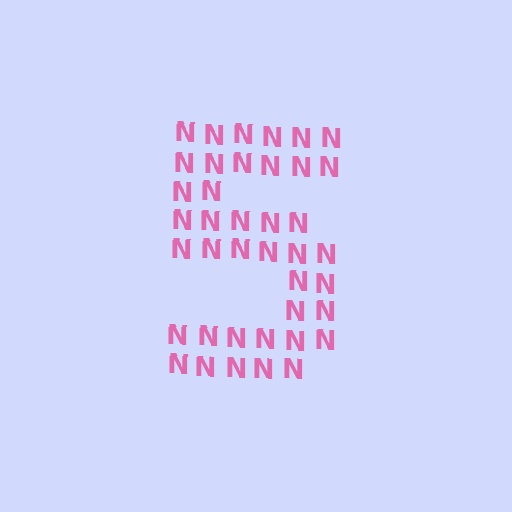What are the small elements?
The small elements are letter N's.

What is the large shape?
The large shape is the digit 5.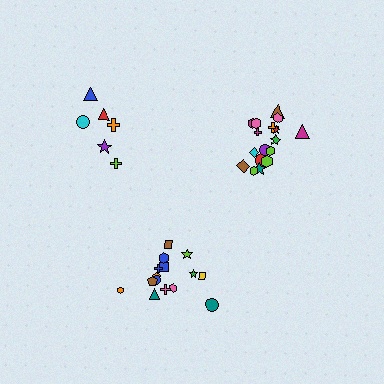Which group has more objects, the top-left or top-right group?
The top-right group.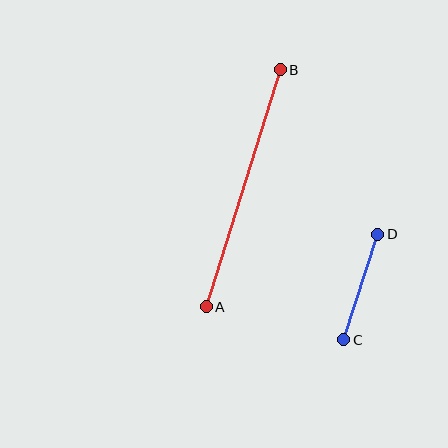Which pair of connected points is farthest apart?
Points A and B are farthest apart.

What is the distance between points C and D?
The distance is approximately 111 pixels.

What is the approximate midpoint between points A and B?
The midpoint is at approximately (243, 188) pixels.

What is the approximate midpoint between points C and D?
The midpoint is at approximately (361, 287) pixels.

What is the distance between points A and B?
The distance is approximately 248 pixels.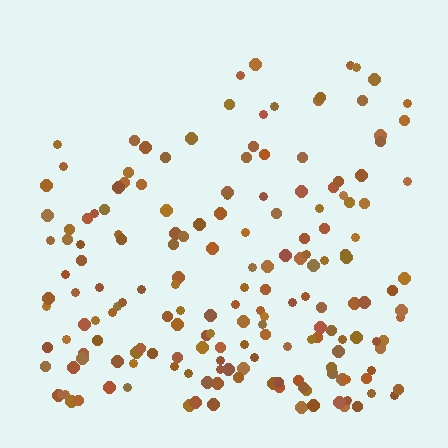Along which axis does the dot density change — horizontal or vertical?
Vertical.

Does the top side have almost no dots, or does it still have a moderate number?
Still a moderate number, just noticeably fewer than the bottom.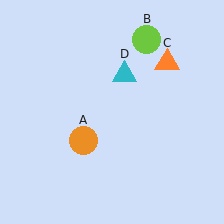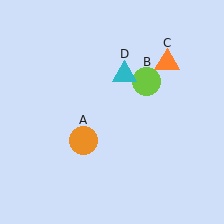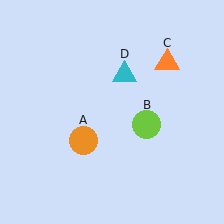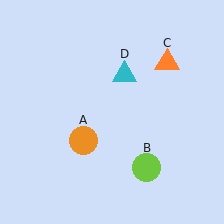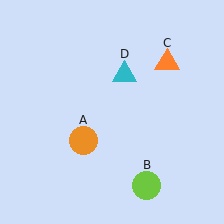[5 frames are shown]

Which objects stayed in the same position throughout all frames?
Orange circle (object A) and orange triangle (object C) and cyan triangle (object D) remained stationary.